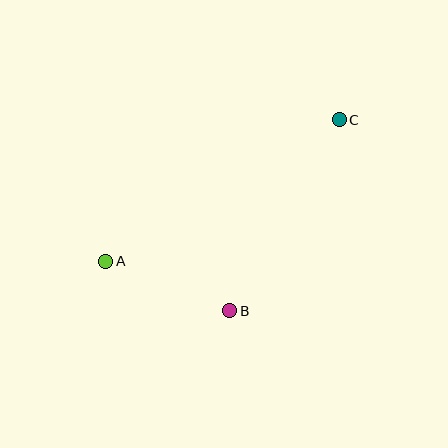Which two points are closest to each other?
Points A and B are closest to each other.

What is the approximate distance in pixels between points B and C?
The distance between B and C is approximately 220 pixels.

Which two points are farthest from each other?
Points A and C are farthest from each other.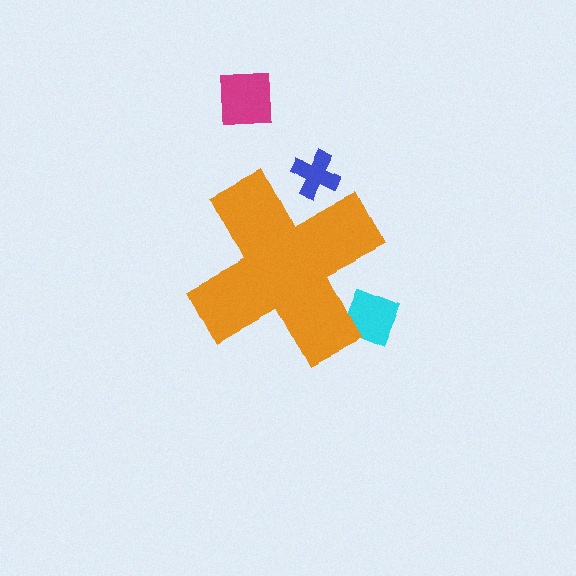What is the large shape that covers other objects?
An orange cross.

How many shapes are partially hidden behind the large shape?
2 shapes are partially hidden.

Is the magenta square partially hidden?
No, the magenta square is fully visible.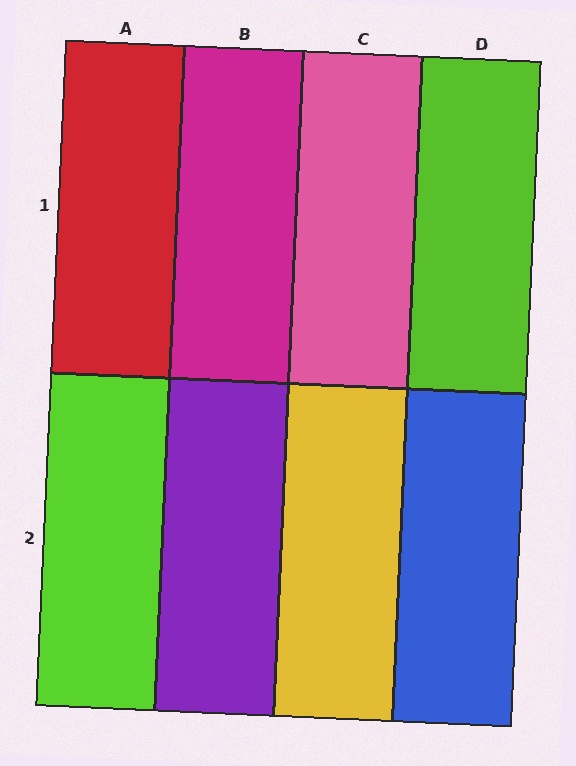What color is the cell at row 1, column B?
Magenta.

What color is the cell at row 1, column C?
Pink.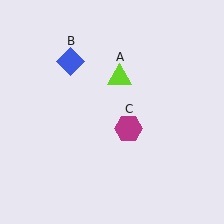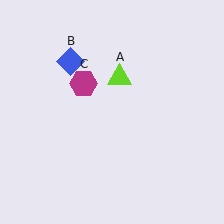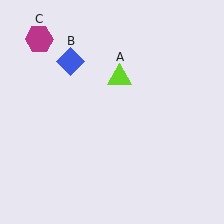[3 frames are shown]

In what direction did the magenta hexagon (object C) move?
The magenta hexagon (object C) moved up and to the left.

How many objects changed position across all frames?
1 object changed position: magenta hexagon (object C).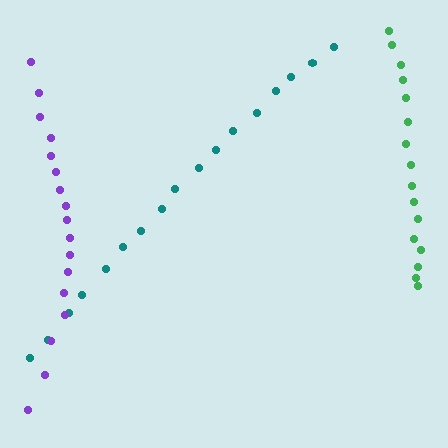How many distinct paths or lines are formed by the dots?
There are 3 distinct paths.